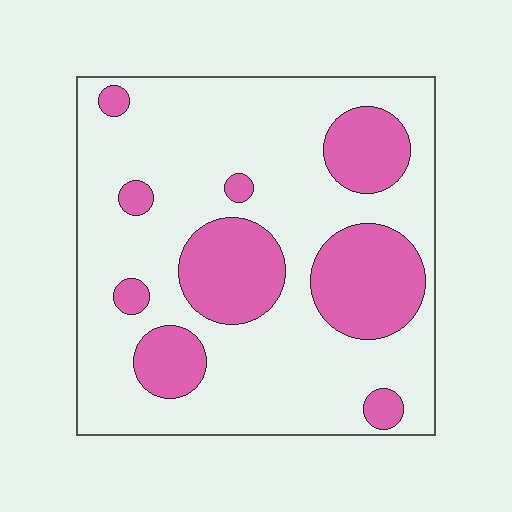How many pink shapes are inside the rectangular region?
9.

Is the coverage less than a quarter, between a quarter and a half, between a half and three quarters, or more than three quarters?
Between a quarter and a half.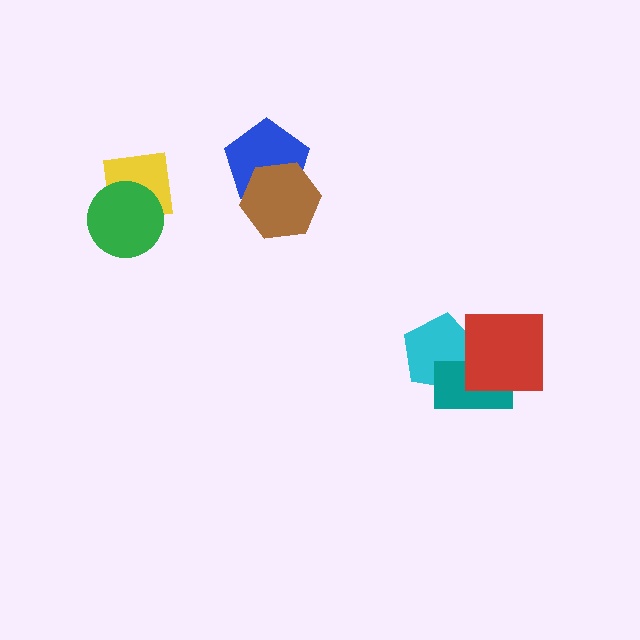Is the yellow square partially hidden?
Yes, it is partially covered by another shape.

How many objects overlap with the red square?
2 objects overlap with the red square.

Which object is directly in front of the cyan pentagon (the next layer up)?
The teal rectangle is directly in front of the cyan pentagon.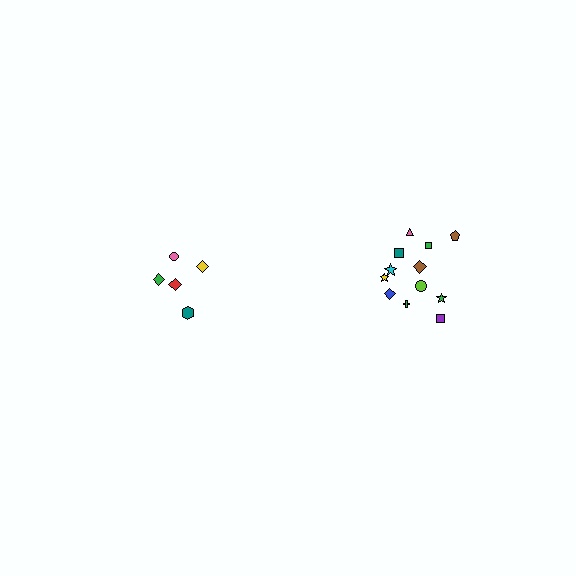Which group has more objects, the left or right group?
The right group.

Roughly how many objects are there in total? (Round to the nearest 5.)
Roughly 15 objects in total.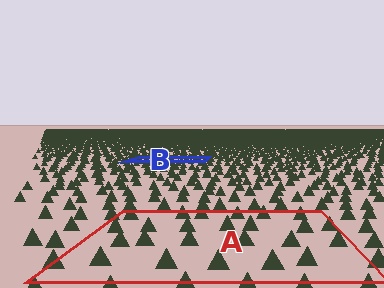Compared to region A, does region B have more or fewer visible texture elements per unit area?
Region B has more texture elements per unit area — they are packed more densely because it is farther away.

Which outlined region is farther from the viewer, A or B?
Region B is farther from the viewer — the texture elements inside it appear smaller and more densely packed.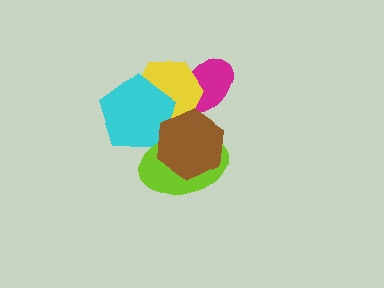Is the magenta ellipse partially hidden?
Yes, it is partially covered by another shape.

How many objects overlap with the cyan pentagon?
3 objects overlap with the cyan pentagon.